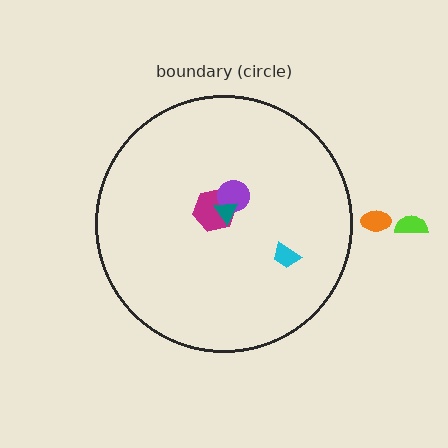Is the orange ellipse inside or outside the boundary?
Outside.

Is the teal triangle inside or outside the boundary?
Inside.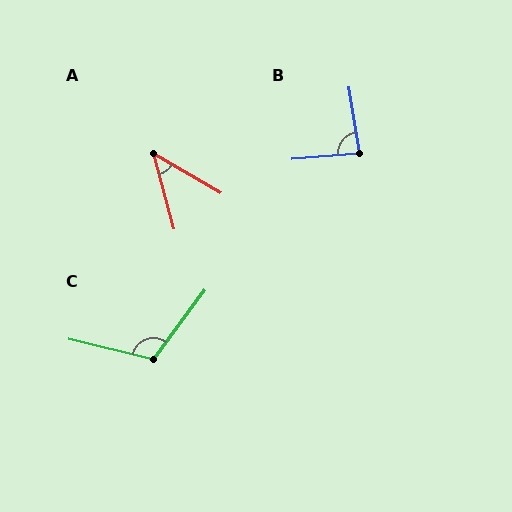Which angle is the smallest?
A, at approximately 45 degrees.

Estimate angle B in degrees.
Approximately 85 degrees.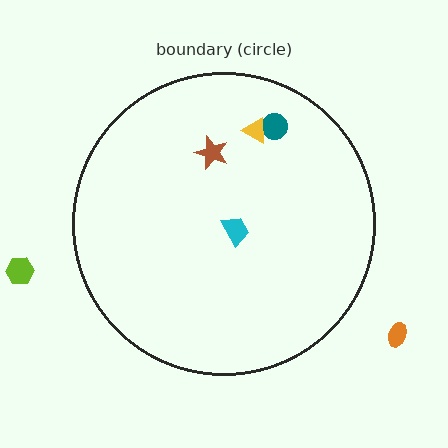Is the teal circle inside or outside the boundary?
Inside.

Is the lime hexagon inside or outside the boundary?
Outside.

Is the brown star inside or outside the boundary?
Inside.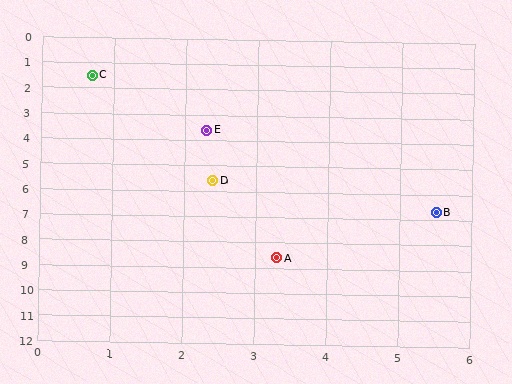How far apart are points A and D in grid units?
Points A and D are about 3.1 grid units apart.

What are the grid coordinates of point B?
Point B is at approximately (5.5, 6.7).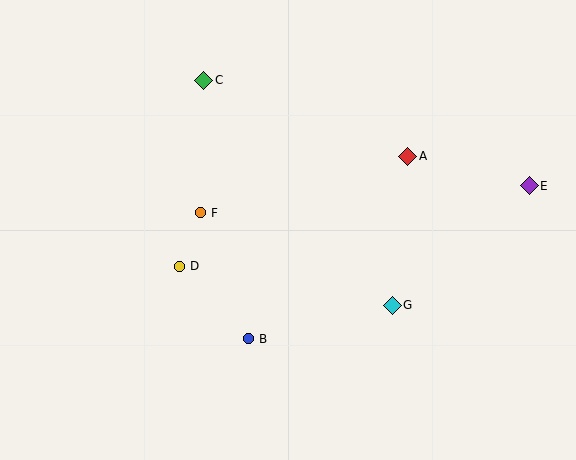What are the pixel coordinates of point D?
Point D is at (179, 266).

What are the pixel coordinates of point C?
Point C is at (204, 80).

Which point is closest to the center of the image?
Point F at (200, 213) is closest to the center.